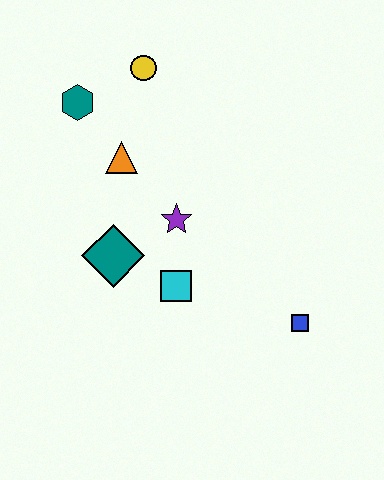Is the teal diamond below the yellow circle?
Yes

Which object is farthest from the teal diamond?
The blue square is farthest from the teal diamond.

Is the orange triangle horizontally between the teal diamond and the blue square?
Yes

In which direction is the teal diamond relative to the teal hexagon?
The teal diamond is below the teal hexagon.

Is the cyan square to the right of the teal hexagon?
Yes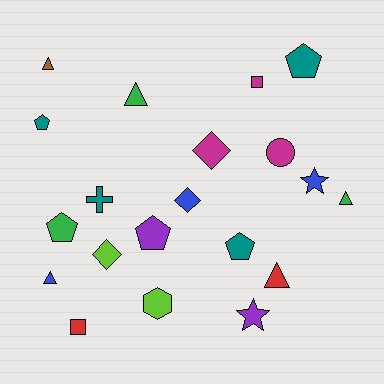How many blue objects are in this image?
There are 3 blue objects.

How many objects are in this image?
There are 20 objects.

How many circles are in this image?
There is 1 circle.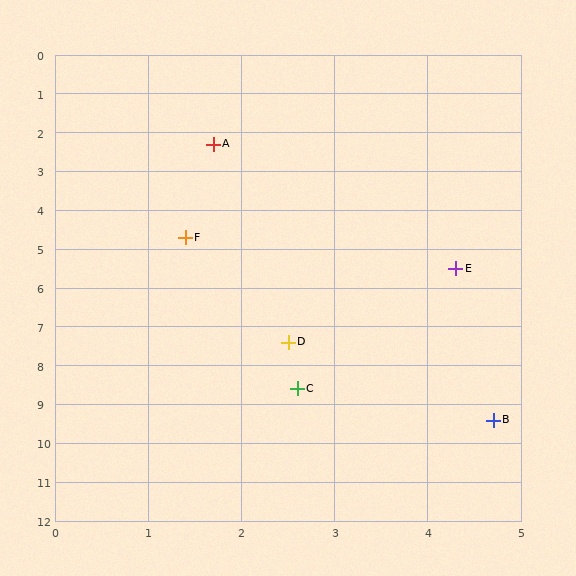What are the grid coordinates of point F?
Point F is at approximately (1.4, 4.7).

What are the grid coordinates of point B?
Point B is at approximately (4.7, 9.4).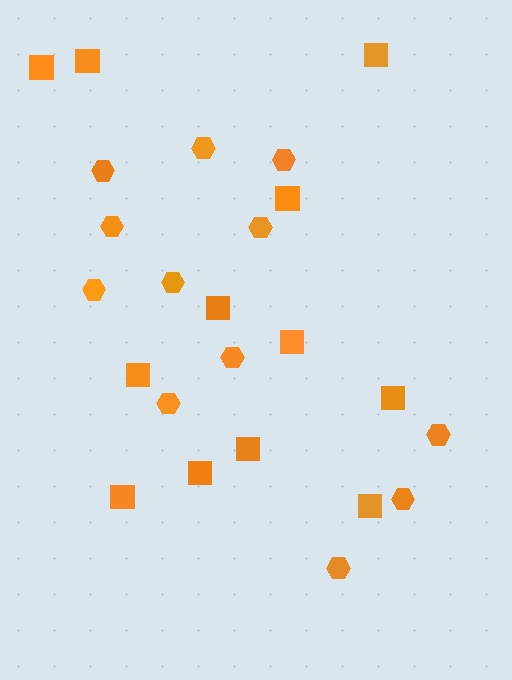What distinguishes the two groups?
There are 2 groups: one group of hexagons (12) and one group of squares (12).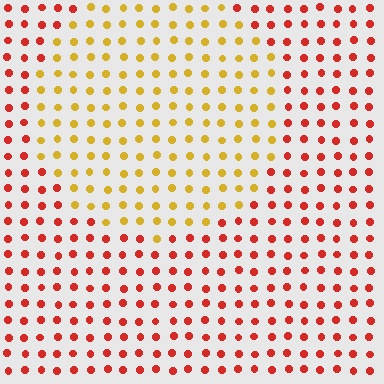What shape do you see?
I see a circle.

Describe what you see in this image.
The image is filled with small red elements in a uniform arrangement. A circle-shaped region is visible where the elements are tinted to a slightly different hue, forming a subtle color boundary.